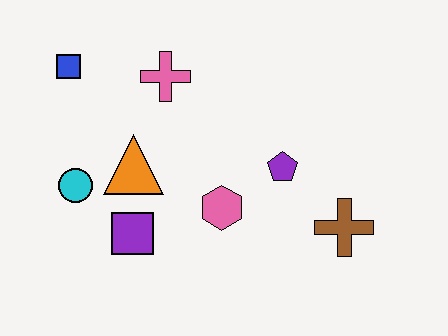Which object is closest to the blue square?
The pink cross is closest to the blue square.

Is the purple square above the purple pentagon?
No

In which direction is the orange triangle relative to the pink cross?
The orange triangle is below the pink cross.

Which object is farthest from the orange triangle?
The brown cross is farthest from the orange triangle.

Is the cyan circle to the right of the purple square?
No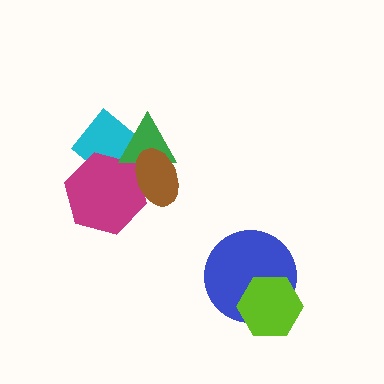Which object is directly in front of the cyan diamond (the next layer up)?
The magenta hexagon is directly in front of the cyan diamond.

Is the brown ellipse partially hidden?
No, no other shape covers it.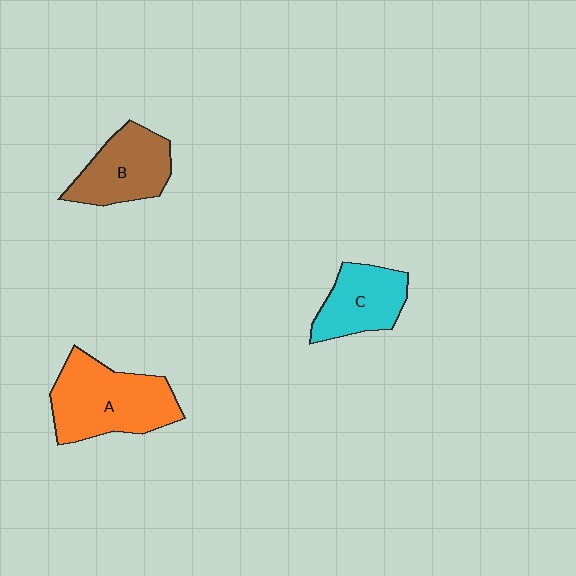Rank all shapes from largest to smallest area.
From largest to smallest: A (orange), B (brown), C (cyan).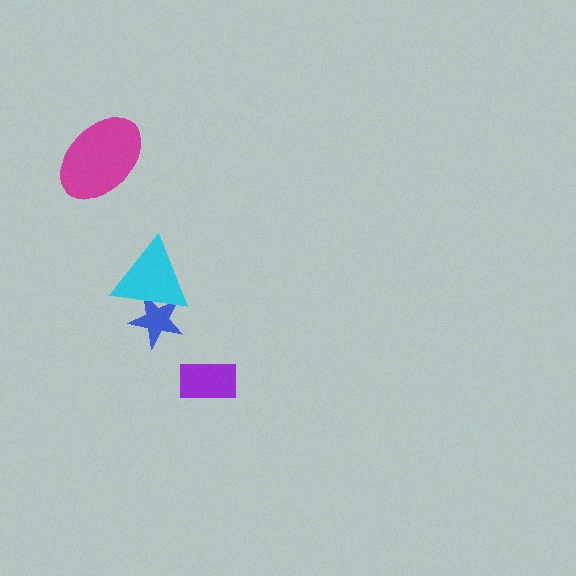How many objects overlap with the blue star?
1 object overlaps with the blue star.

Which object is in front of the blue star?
The cyan triangle is in front of the blue star.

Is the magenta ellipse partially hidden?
No, no other shape covers it.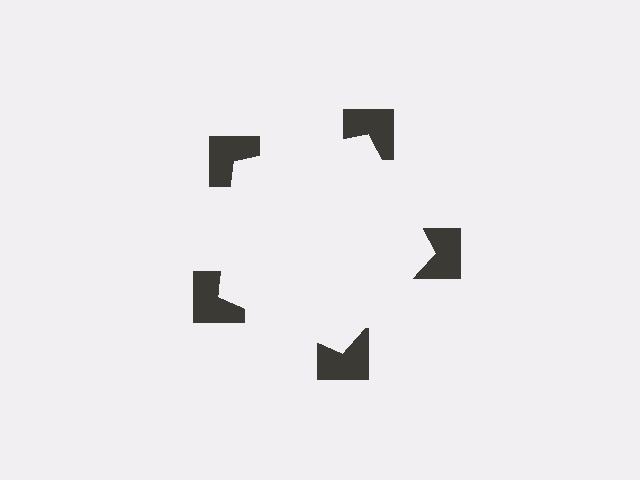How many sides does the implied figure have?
5 sides.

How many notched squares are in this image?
There are 5 — one at each vertex of the illusory pentagon.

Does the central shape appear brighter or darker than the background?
It typically appears slightly brighter than the background, even though no actual brightness change is drawn.